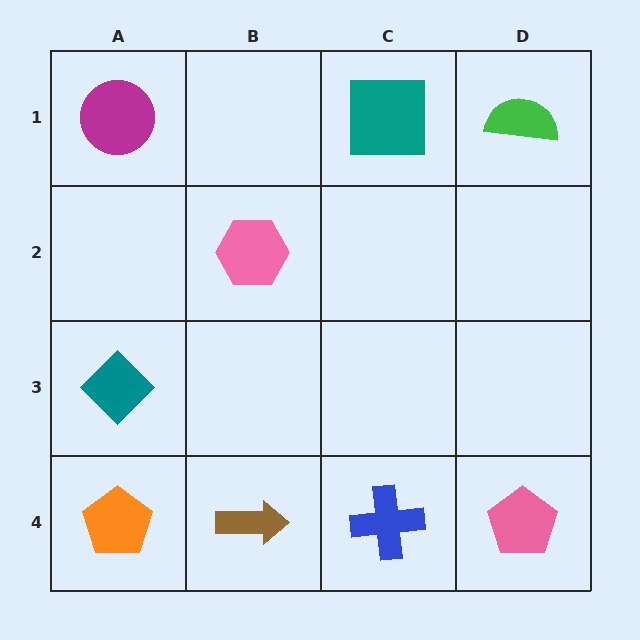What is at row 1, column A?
A magenta circle.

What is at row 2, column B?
A pink hexagon.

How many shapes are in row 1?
3 shapes.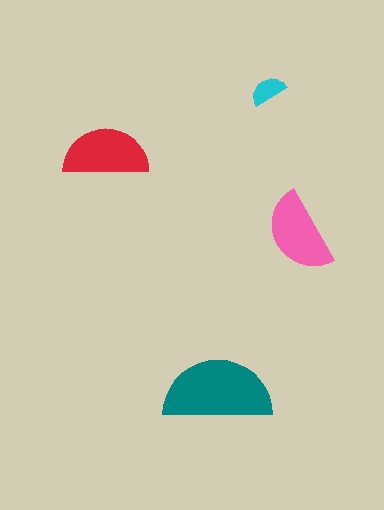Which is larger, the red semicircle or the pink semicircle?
The red one.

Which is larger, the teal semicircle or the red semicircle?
The teal one.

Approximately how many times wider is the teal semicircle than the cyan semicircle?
About 3 times wider.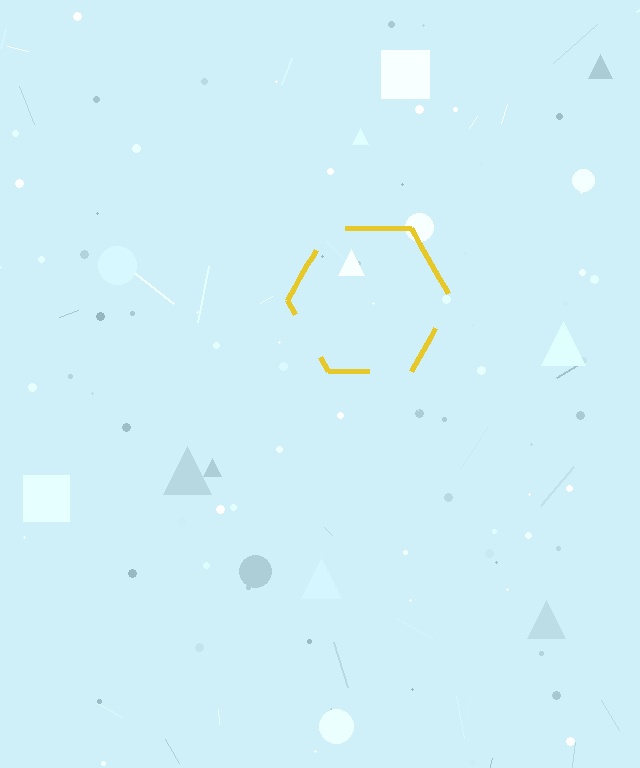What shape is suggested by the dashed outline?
The dashed outline suggests a hexagon.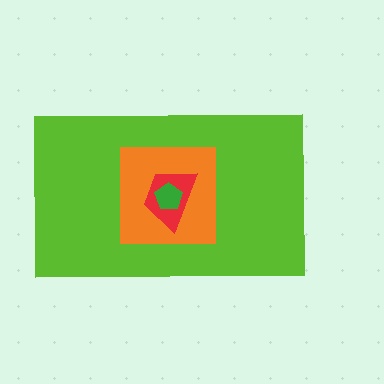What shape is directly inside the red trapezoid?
The green pentagon.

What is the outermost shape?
The lime rectangle.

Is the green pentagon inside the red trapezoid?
Yes.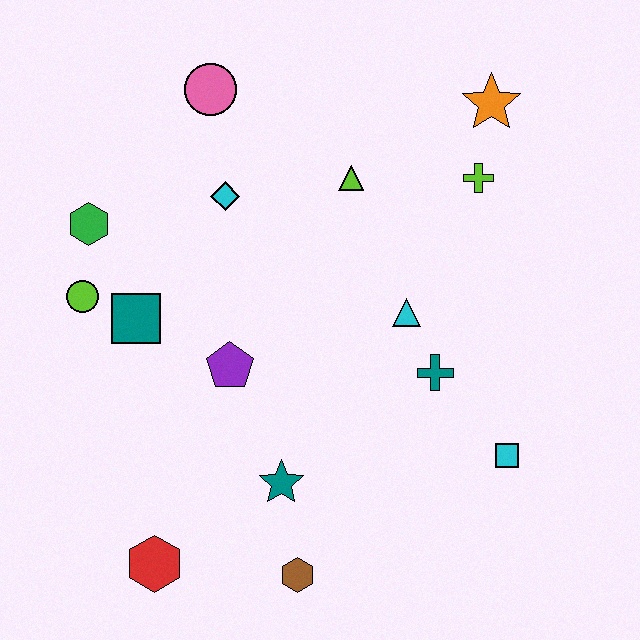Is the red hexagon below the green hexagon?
Yes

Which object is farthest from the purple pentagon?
The orange star is farthest from the purple pentagon.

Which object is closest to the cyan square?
The teal cross is closest to the cyan square.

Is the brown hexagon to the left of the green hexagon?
No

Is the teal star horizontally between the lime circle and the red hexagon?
No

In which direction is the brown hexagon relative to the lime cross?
The brown hexagon is below the lime cross.